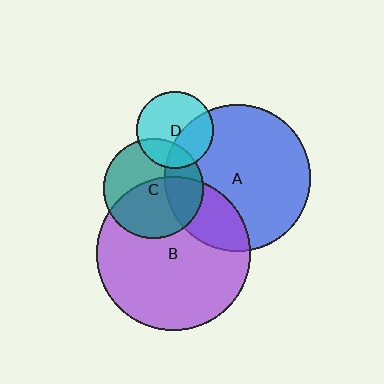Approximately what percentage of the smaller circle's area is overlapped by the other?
Approximately 30%.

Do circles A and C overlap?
Yes.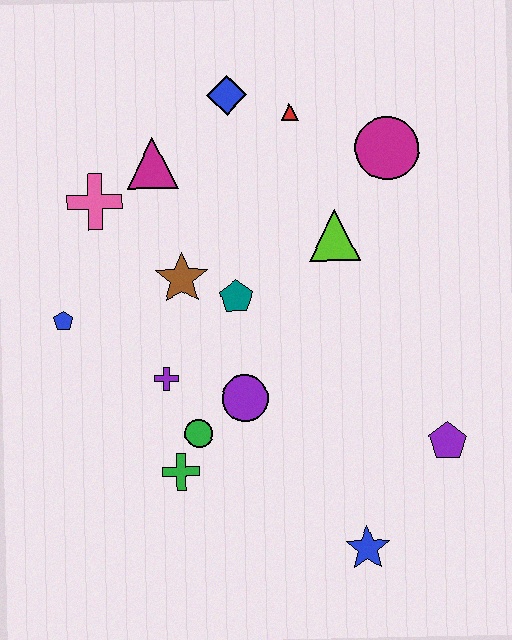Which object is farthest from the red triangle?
The blue star is farthest from the red triangle.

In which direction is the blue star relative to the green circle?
The blue star is to the right of the green circle.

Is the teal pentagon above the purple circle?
Yes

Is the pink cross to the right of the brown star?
No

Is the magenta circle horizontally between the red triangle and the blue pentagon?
No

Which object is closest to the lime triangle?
The magenta circle is closest to the lime triangle.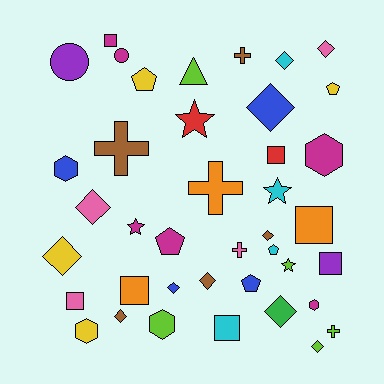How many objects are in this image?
There are 40 objects.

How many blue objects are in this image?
There are 4 blue objects.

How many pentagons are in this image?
There are 5 pentagons.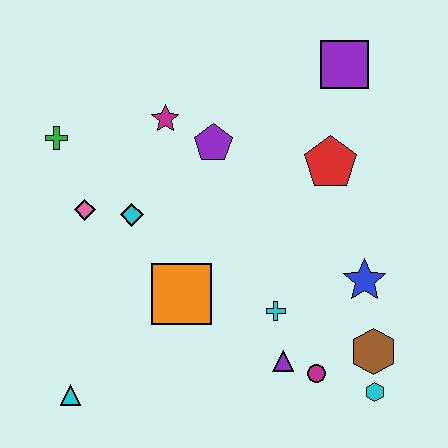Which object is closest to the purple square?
The red pentagon is closest to the purple square.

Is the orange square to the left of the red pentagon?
Yes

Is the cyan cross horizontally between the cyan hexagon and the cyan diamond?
Yes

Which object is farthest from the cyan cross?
The green cross is farthest from the cyan cross.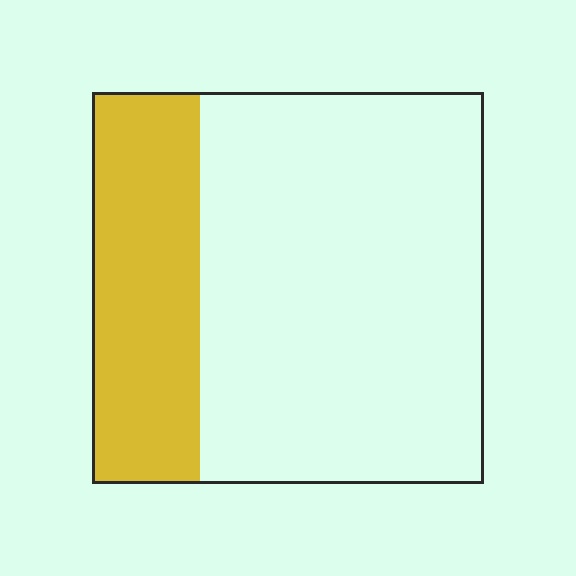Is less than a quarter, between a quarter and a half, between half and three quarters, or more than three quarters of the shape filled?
Between a quarter and a half.